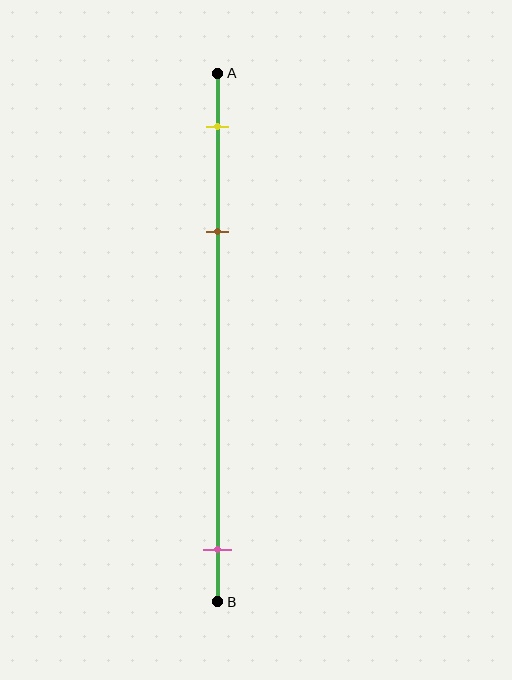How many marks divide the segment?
There are 3 marks dividing the segment.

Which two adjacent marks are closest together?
The yellow and brown marks are the closest adjacent pair.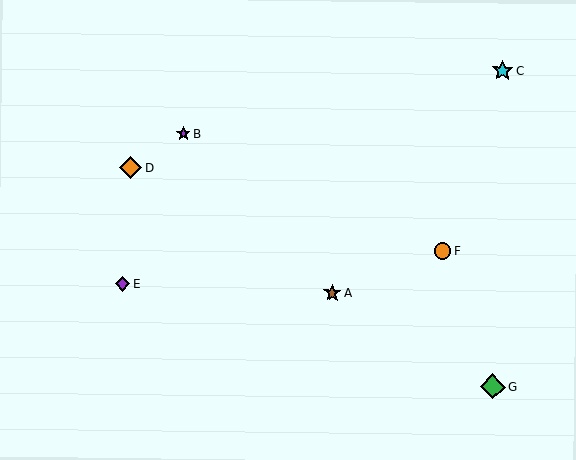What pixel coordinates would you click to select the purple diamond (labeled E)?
Click at (123, 284) to select the purple diamond E.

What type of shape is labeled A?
Shape A is a brown star.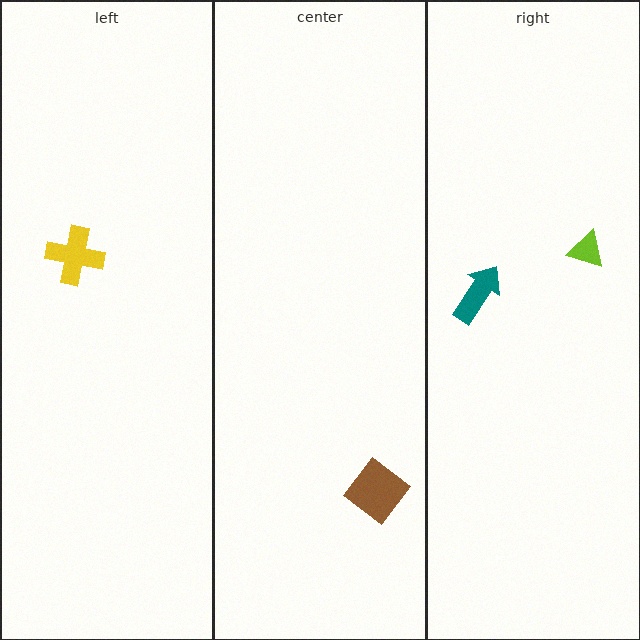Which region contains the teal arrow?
The right region.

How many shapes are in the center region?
1.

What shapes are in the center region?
The brown diamond.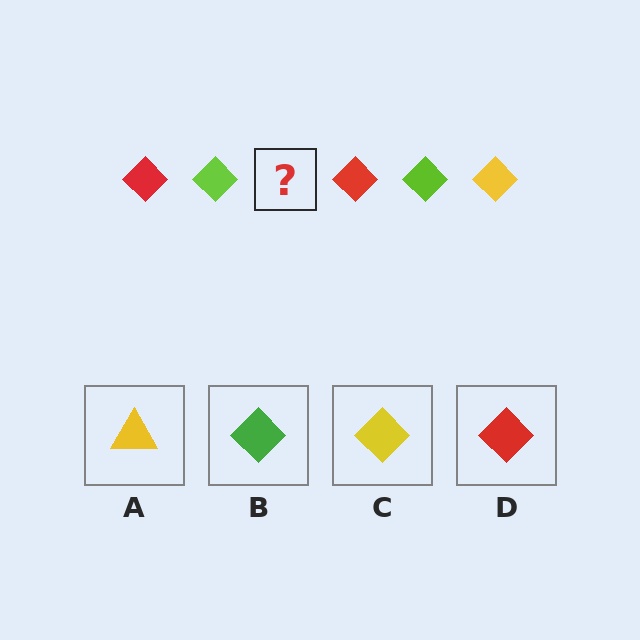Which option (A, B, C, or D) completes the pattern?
C.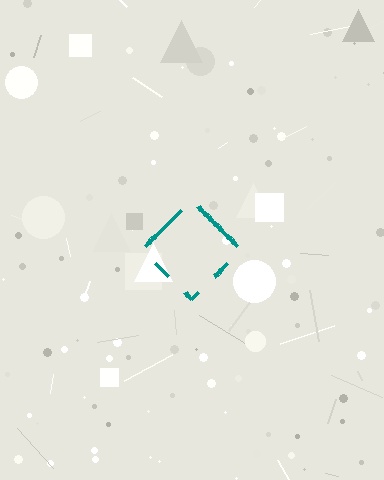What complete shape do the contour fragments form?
The contour fragments form a diamond.